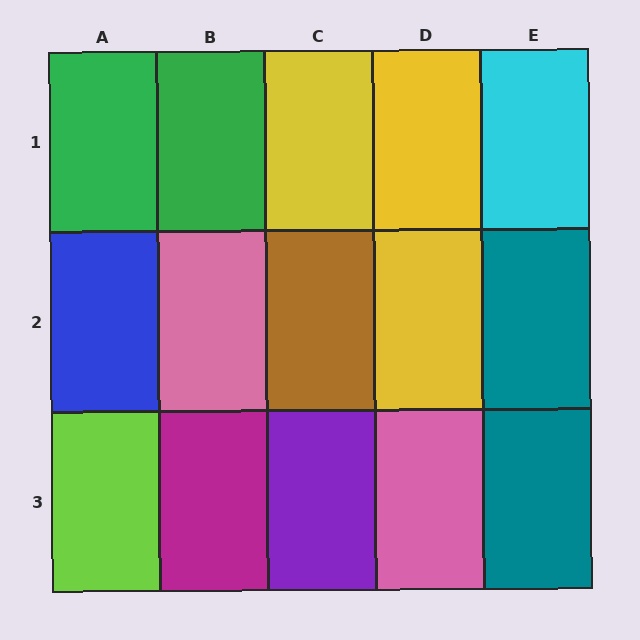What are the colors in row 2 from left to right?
Blue, pink, brown, yellow, teal.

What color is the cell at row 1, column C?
Yellow.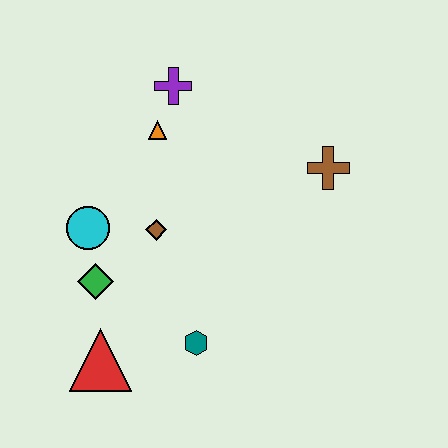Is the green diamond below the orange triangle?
Yes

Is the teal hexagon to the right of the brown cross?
No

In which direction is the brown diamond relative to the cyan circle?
The brown diamond is to the right of the cyan circle.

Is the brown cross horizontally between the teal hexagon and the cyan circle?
No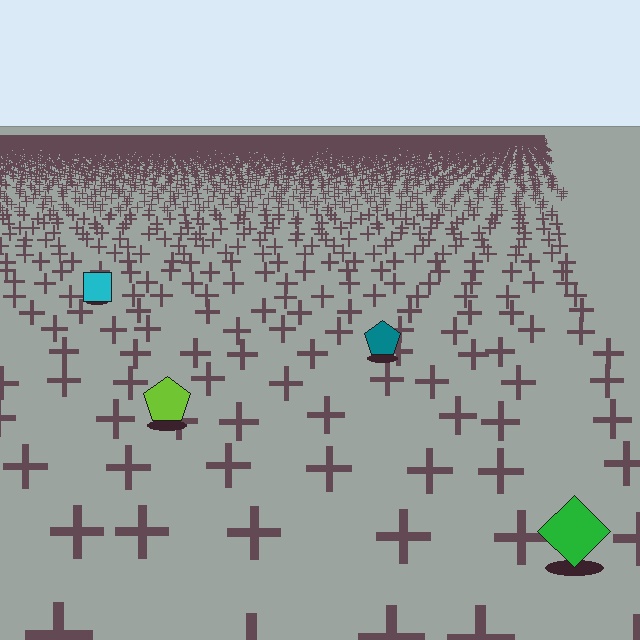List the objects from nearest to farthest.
From nearest to farthest: the green diamond, the lime pentagon, the teal pentagon, the cyan square.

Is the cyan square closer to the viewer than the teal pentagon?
No. The teal pentagon is closer — you can tell from the texture gradient: the ground texture is coarser near it.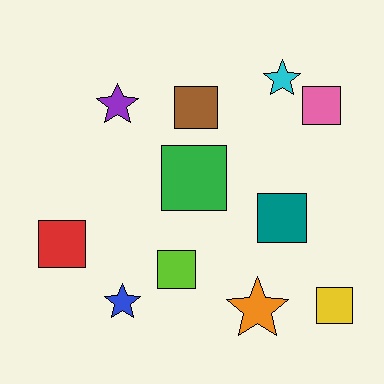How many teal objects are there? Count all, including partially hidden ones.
There is 1 teal object.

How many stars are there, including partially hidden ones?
There are 4 stars.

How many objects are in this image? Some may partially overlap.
There are 11 objects.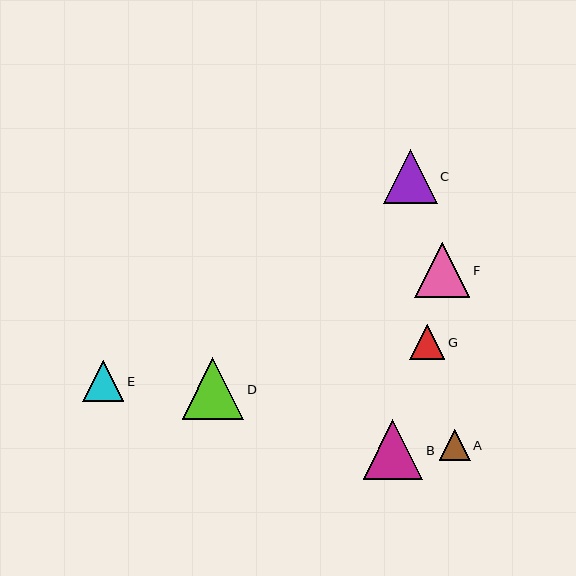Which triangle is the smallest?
Triangle A is the smallest with a size of approximately 31 pixels.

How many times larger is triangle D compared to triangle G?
Triangle D is approximately 1.8 times the size of triangle G.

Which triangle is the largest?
Triangle D is the largest with a size of approximately 61 pixels.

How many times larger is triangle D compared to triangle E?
Triangle D is approximately 1.5 times the size of triangle E.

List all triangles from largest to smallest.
From largest to smallest: D, B, F, C, E, G, A.